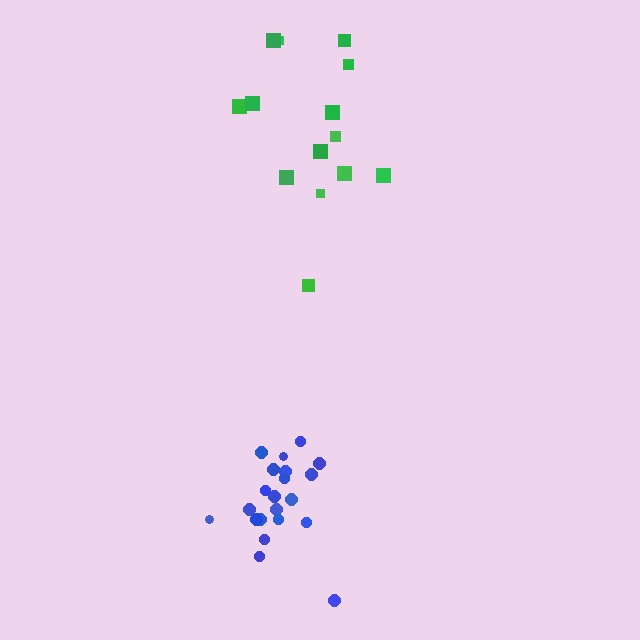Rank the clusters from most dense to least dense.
blue, green.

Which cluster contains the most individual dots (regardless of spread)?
Blue (21).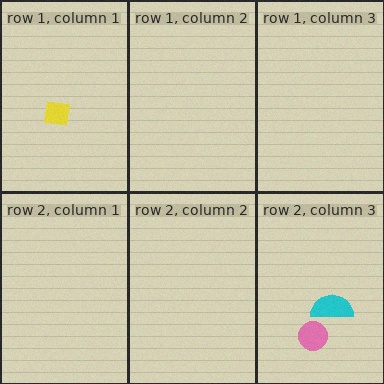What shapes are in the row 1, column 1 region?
The yellow square.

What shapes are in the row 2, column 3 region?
The cyan semicircle, the pink circle.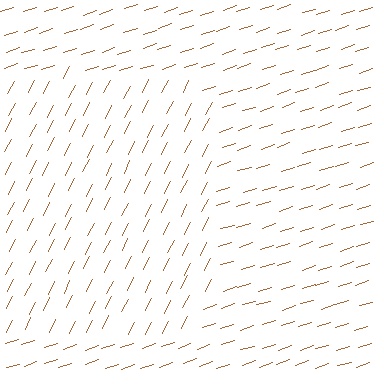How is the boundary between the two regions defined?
The boundary is defined purely by a change in line orientation (approximately 45 degrees difference). All lines are the same color and thickness.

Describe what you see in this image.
The image is filled with small brown line segments. A rectangle region in the image has lines oriented differently from the surrounding lines, creating a visible texture boundary.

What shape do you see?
I see a rectangle.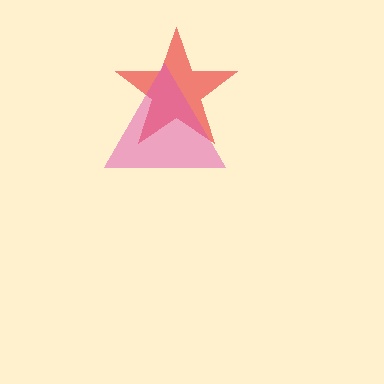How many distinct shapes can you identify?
There are 2 distinct shapes: a red star, a pink triangle.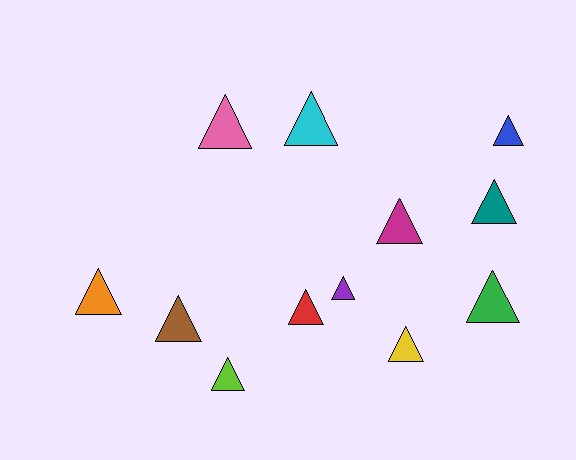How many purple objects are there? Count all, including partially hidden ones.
There is 1 purple object.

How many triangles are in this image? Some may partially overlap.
There are 12 triangles.